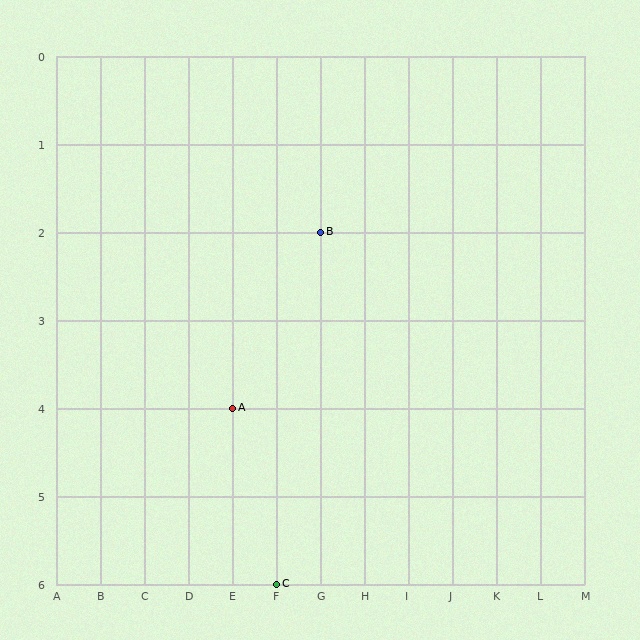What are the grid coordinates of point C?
Point C is at grid coordinates (F, 6).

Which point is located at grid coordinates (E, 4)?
Point A is at (E, 4).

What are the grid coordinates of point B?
Point B is at grid coordinates (G, 2).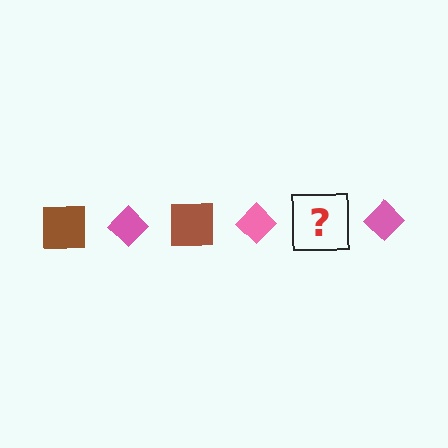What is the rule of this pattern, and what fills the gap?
The rule is that the pattern alternates between brown square and pink diamond. The gap should be filled with a brown square.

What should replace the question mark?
The question mark should be replaced with a brown square.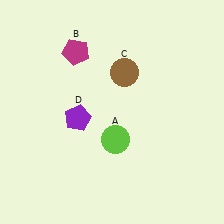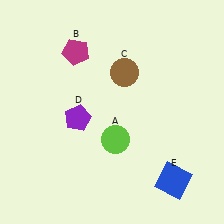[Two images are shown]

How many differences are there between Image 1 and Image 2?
There is 1 difference between the two images.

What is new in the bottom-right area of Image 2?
A blue square (E) was added in the bottom-right area of Image 2.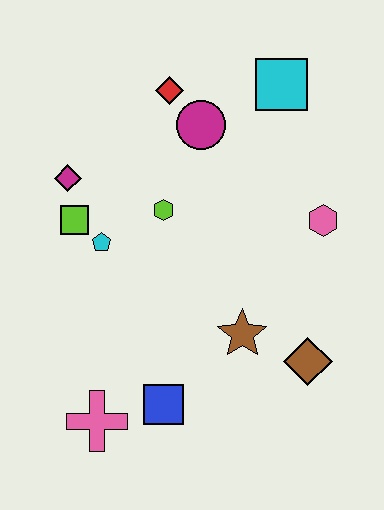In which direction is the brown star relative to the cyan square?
The brown star is below the cyan square.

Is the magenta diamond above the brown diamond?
Yes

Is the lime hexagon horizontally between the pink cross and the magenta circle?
Yes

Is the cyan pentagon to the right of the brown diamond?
No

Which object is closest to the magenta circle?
The red diamond is closest to the magenta circle.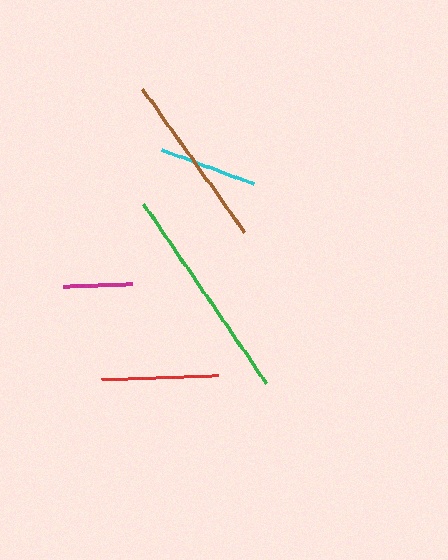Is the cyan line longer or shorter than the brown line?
The brown line is longer than the cyan line.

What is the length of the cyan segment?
The cyan segment is approximately 97 pixels long.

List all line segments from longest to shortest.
From longest to shortest: green, brown, red, cyan, magenta.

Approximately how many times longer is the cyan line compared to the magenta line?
The cyan line is approximately 1.4 times the length of the magenta line.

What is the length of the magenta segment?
The magenta segment is approximately 70 pixels long.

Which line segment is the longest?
The green line is the longest at approximately 217 pixels.